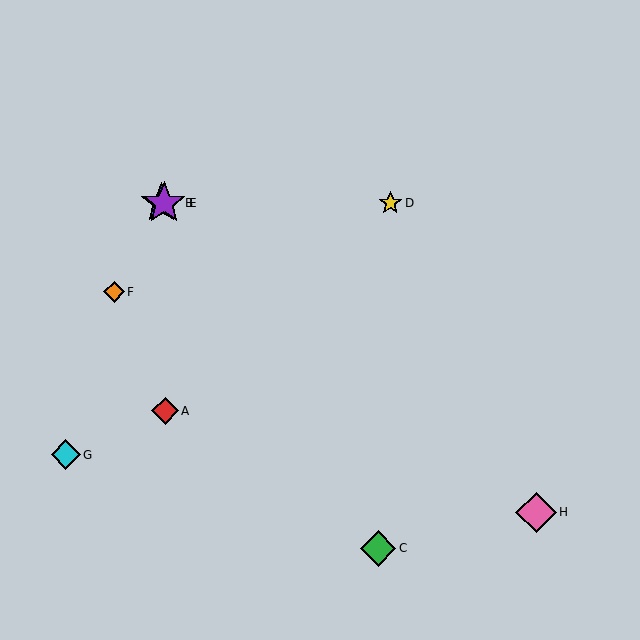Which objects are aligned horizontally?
Objects B, D, E are aligned horizontally.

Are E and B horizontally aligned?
Yes, both are at y≈203.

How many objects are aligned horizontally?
3 objects (B, D, E) are aligned horizontally.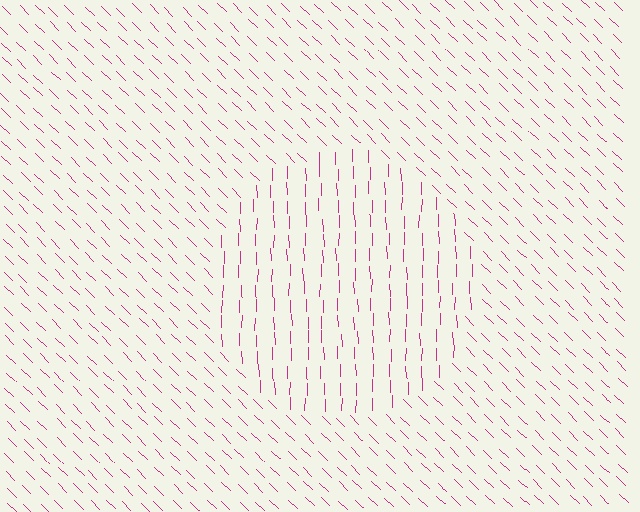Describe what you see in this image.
The image is filled with small magenta line segments. A circle region in the image has lines oriented differently from the surrounding lines, creating a visible texture boundary.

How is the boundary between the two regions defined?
The boundary is defined purely by a change in line orientation (approximately 45 degrees difference). All lines are the same color and thickness.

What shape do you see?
I see a circle.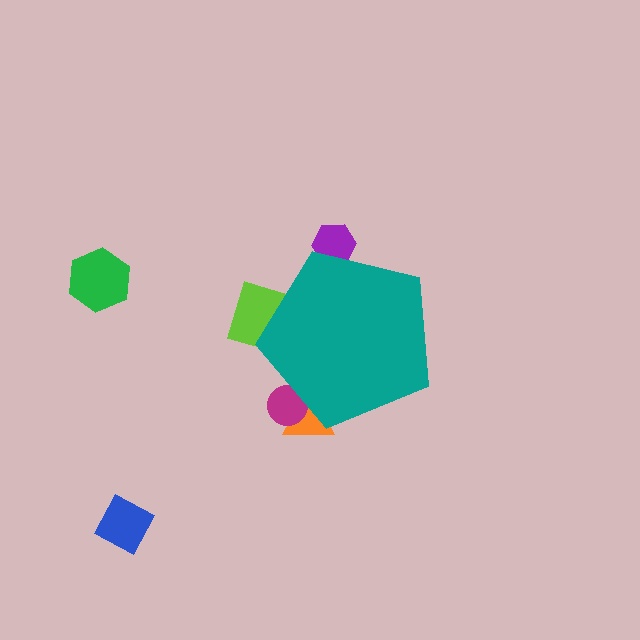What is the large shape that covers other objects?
A teal pentagon.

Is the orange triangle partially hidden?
Yes, the orange triangle is partially hidden behind the teal pentagon.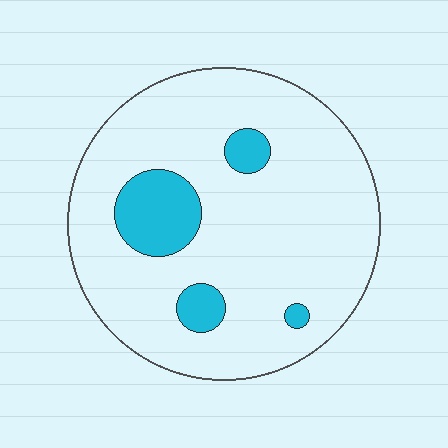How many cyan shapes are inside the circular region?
4.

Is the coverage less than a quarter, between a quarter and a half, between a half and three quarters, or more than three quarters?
Less than a quarter.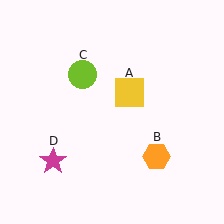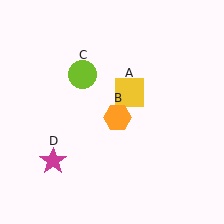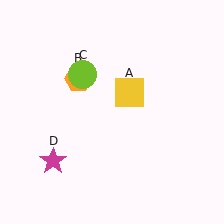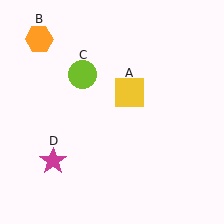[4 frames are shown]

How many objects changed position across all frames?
1 object changed position: orange hexagon (object B).